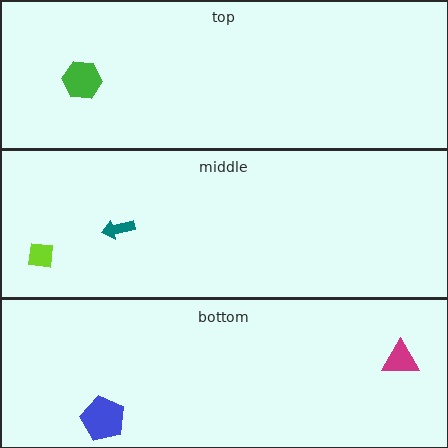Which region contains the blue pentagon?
The bottom region.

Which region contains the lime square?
The middle region.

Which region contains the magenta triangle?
The bottom region.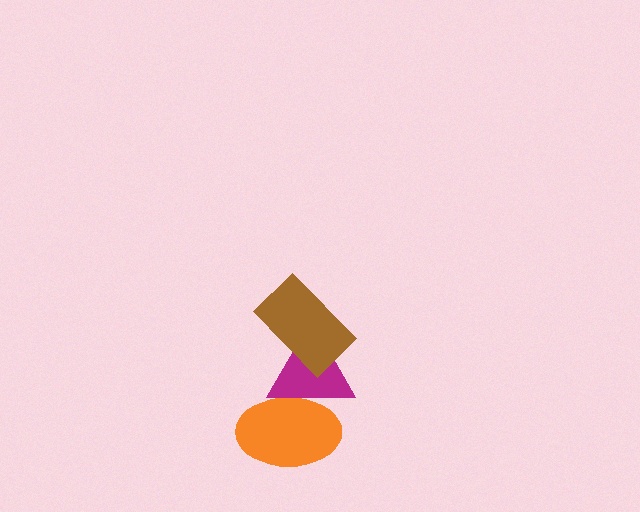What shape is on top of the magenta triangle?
The brown rectangle is on top of the magenta triangle.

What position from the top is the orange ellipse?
The orange ellipse is 3rd from the top.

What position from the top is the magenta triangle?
The magenta triangle is 2nd from the top.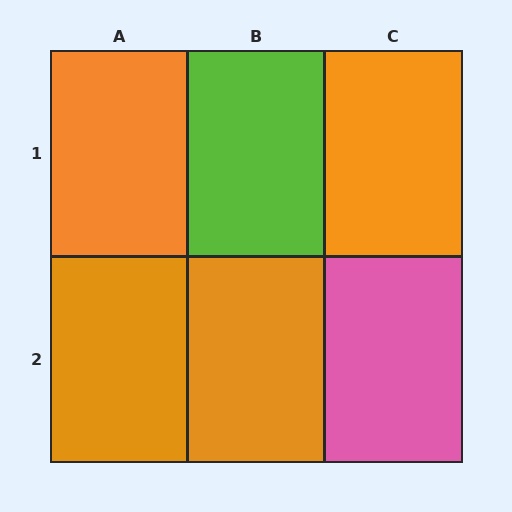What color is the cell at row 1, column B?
Lime.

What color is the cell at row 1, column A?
Orange.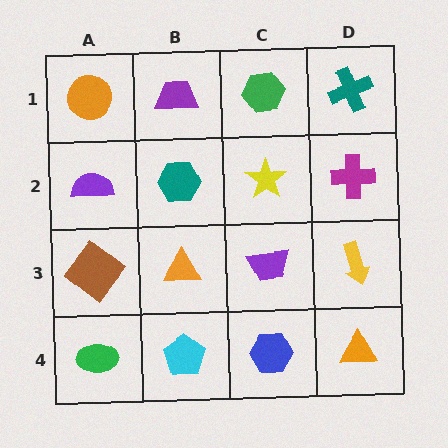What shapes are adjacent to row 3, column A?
A purple semicircle (row 2, column A), a green ellipse (row 4, column A), an orange triangle (row 3, column B).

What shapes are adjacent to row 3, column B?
A teal hexagon (row 2, column B), a cyan pentagon (row 4, column B), a brown diamond (row 3, column A), a purple trapezoid (row 3, column C).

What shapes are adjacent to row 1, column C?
A yellow star (row 2, column C), a purple trapezoid (row 1, column B), a teal cross (row 1, column D).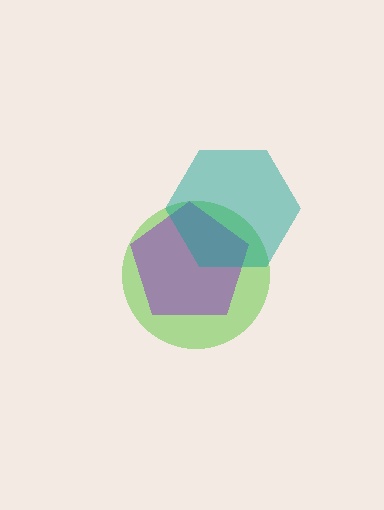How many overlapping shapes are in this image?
There are 3 overlapping shapes in the image.